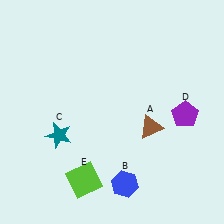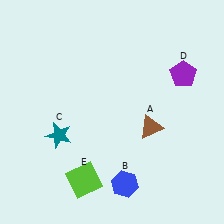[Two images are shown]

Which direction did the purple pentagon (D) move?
The purple pentagon (D) moved up.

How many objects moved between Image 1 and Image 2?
1 object moved between the two images.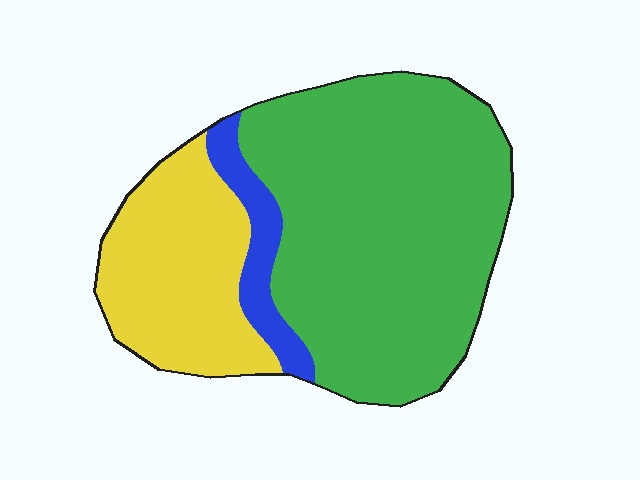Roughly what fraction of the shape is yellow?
Yellow takes up between a quarter and a half of the shape.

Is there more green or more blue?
Green.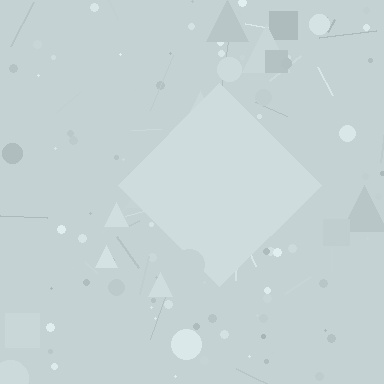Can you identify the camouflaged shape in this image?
The camouflaged shape is a diamond.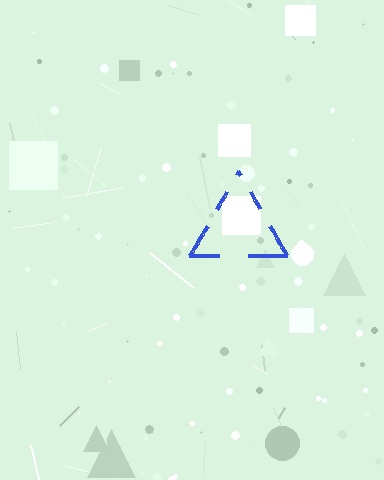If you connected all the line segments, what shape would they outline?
They would outline a triangle.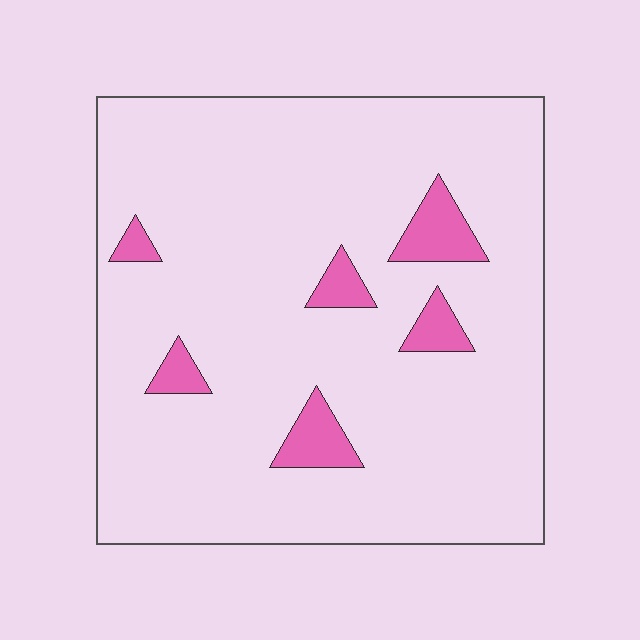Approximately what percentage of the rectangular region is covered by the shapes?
Approximately 10%.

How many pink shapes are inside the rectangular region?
6.